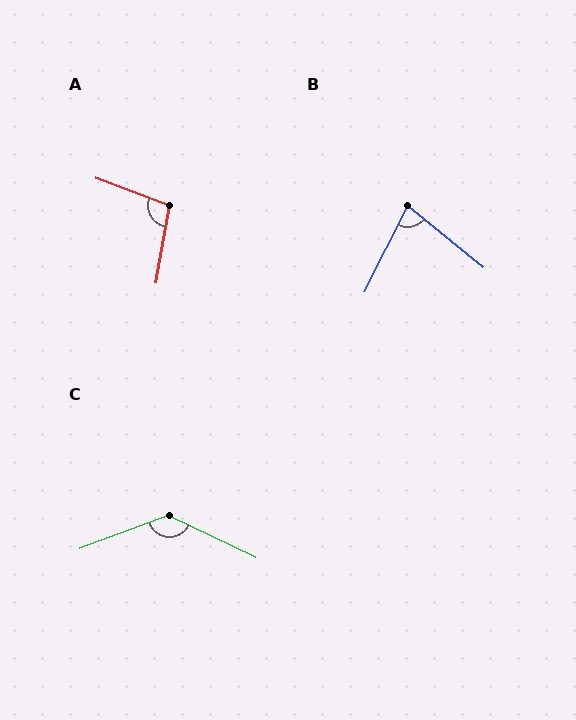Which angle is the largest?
C, at approximately 134 degrees.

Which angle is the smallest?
B, at approximately 77 degrees.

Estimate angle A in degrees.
Approximately 101 degrees.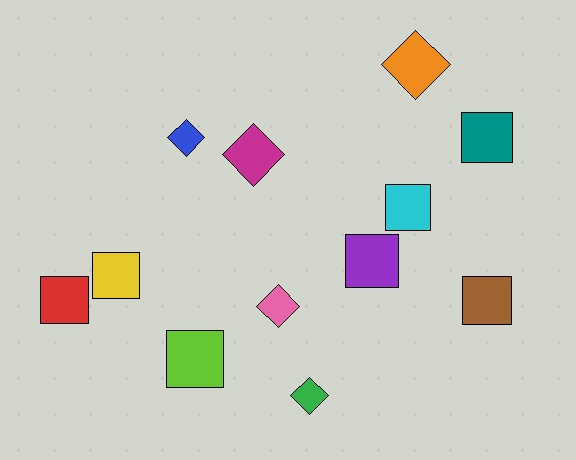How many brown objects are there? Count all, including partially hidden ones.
There is 1 brown object.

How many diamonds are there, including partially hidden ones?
There are 5 diamonds.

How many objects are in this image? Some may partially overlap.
There are 12 objects.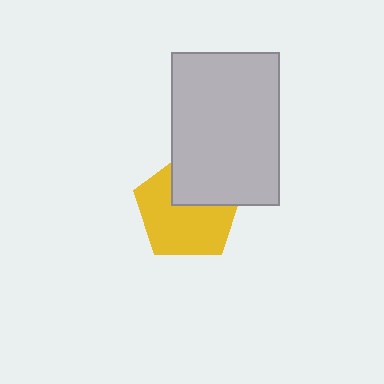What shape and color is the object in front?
The object in front is a light gray rectangle.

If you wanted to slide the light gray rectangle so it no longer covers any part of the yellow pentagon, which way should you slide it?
Slide it up — that is the most direct way to separate the two shapes.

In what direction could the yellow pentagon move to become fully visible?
The yellow pentagon could move down. That would shift it out from behind the light gray rectangle entirely.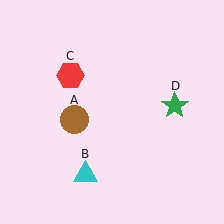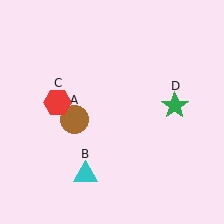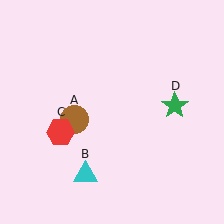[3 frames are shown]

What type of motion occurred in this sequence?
The red hexagon (object C) rotated counterclockwise around the center of the scene.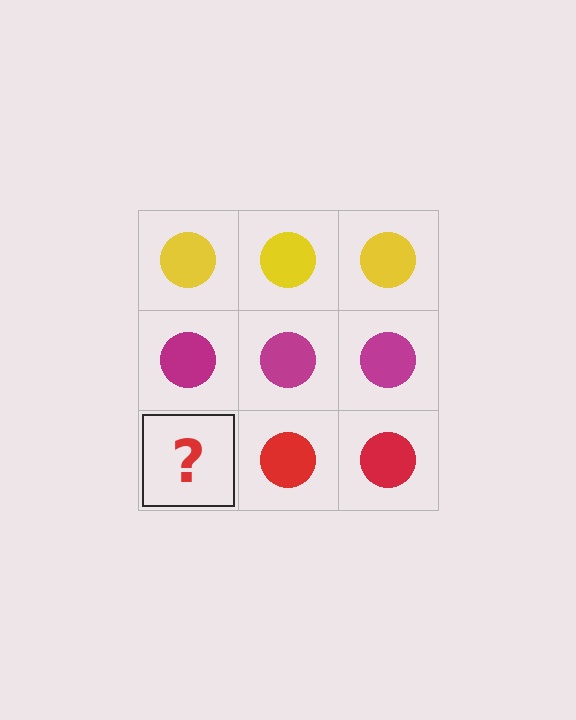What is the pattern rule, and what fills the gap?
The rule is that each row has a consistent color. The gap should be filled with a red circle.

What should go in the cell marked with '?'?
The missing cell should contain a red circle.